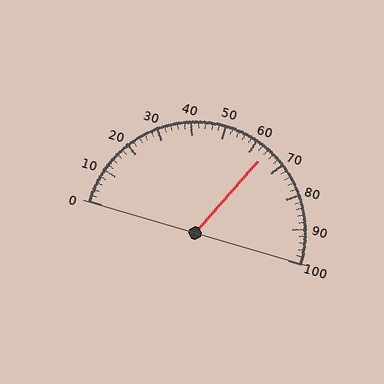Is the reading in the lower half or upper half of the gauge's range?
The reading is in the upper half of the range (0 to 100).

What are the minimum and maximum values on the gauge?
The gauge ranges from 0 to 100.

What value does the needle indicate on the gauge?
The needle indicates approximately 64.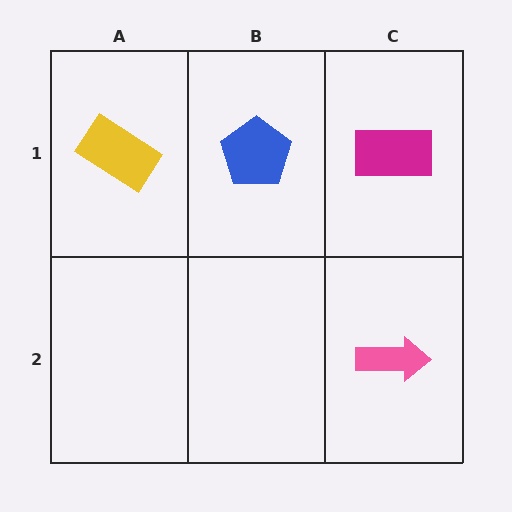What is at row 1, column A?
A yellow rectangle.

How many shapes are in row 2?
1 shape.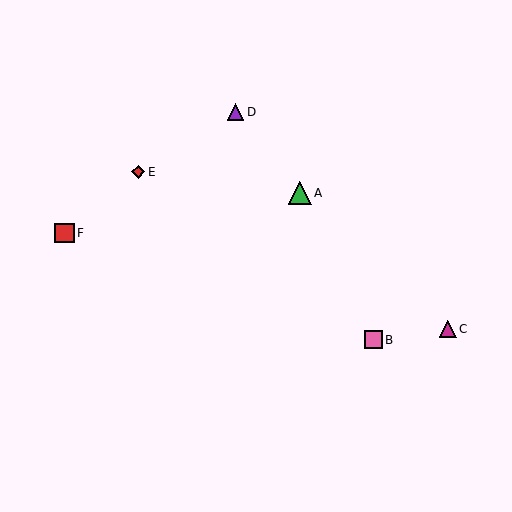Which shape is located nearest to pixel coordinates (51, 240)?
The red square (labeled F) at (65, 233) is nearest to that location.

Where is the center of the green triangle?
The center of the green triangle is at (300, 193).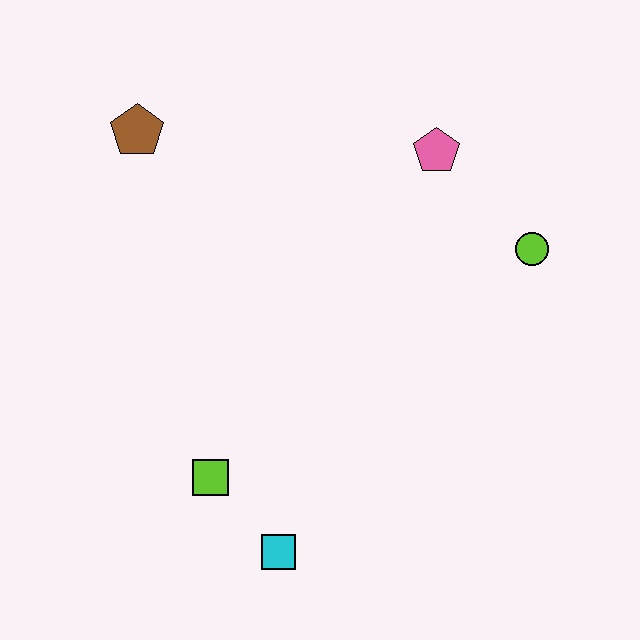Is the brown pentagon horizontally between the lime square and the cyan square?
No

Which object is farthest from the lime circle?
The brown pentagon is farthest from the lime circle.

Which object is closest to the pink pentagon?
The lime circle is closest to the pink pentagon.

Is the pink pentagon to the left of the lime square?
No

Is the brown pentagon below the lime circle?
No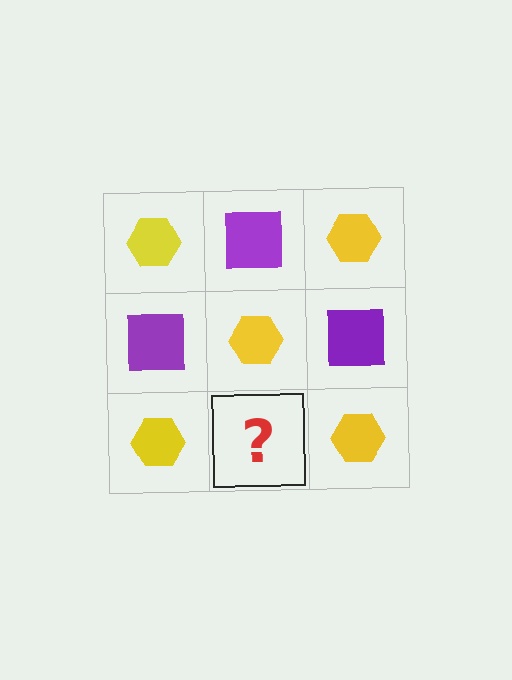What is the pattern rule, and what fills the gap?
The rule is that it alternates yellow hexagon and purple square in a checkerboard pattern. The gap should be filled with a purple square.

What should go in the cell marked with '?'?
The missing cell should contain a purple square.